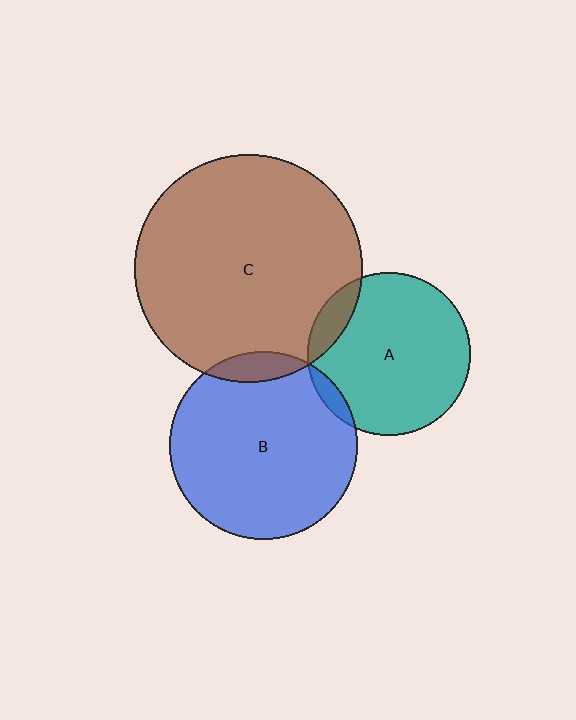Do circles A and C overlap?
Yes.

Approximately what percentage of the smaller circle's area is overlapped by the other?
Approximately 10%.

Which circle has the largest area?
Circle C (brown).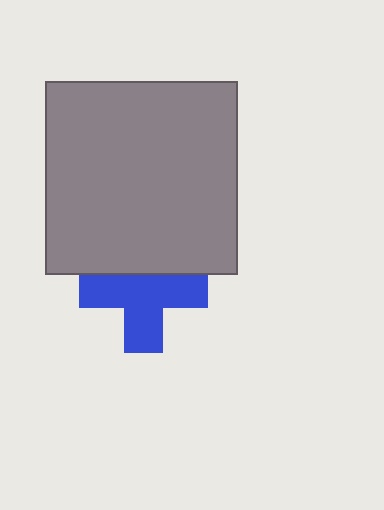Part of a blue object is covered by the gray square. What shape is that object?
It is a cross.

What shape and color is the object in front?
The object in front is a gray square.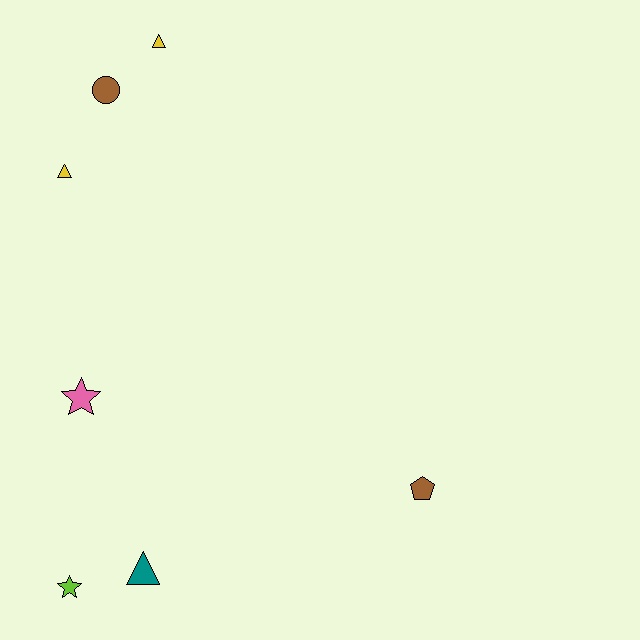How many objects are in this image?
There are 7 objects.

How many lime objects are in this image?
There is 1 lime object.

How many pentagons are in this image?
There is 1 pentagon.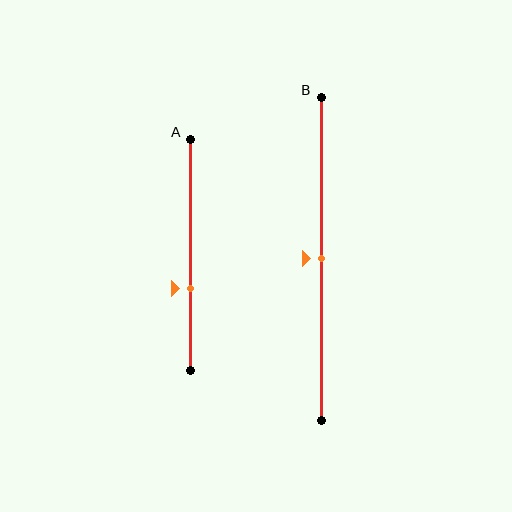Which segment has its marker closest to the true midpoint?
Segment B has its marker closest to the true midpoint.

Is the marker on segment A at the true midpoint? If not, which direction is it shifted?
No, the marker on segment A is shifted downward by about 15% of the segment length.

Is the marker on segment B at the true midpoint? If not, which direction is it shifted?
Yes, the marker on segment B is at the true midpoint.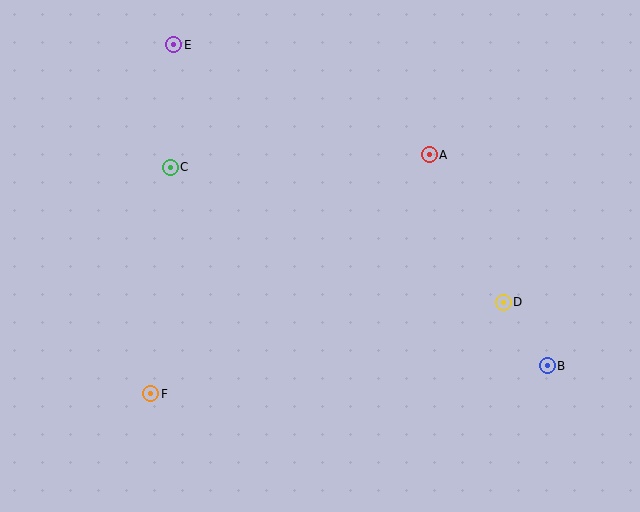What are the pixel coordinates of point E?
Point E is at (174, 45).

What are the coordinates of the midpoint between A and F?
The midpoint between A and F is at (290, 274).